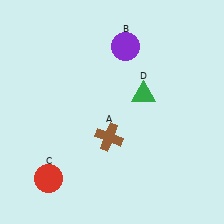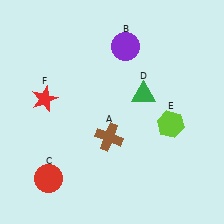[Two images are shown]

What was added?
A lime hexagon (E), a red star (F) were added in Image 2.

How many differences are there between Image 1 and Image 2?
There are 2 differences between the two images.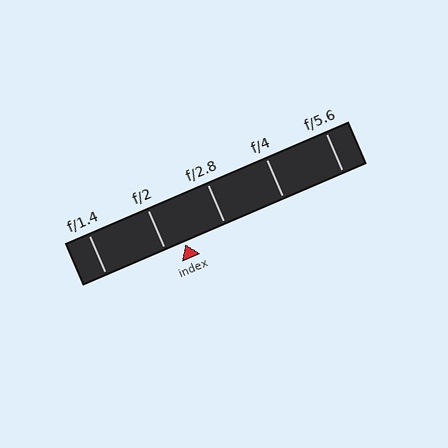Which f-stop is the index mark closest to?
The index mark is closest to f/2.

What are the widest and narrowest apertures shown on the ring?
The widest aperture shown is f/1.4 and the narrowest is f/5.6.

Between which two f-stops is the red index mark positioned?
The index mark is between f/2 and f/2.8.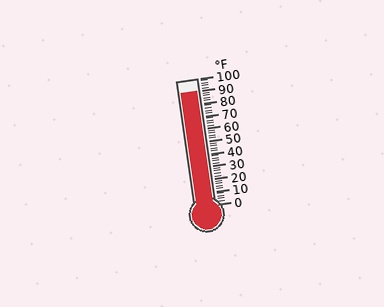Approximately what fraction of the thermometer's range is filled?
The thermometer is filled to approximately 90% of its range.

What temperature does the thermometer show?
The thermometer shows approximately 90°F.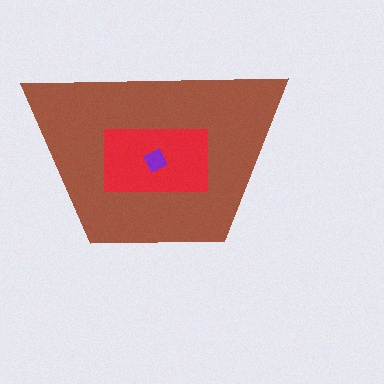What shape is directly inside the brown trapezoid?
The red rectangle.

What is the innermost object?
The purple diamond.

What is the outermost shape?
The brown trapezoid.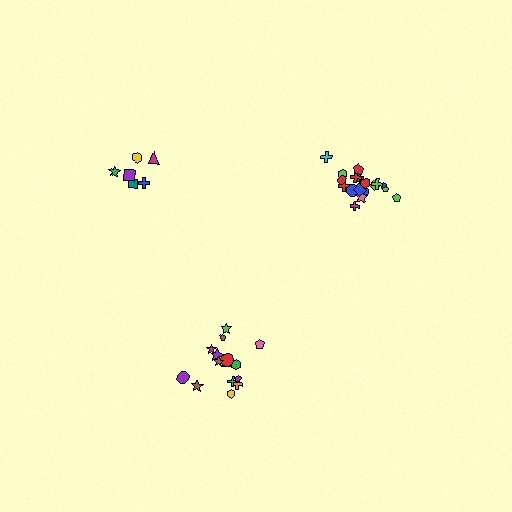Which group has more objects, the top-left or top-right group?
The top-right group.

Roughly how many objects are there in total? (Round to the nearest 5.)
Roughly 40 objects in total.